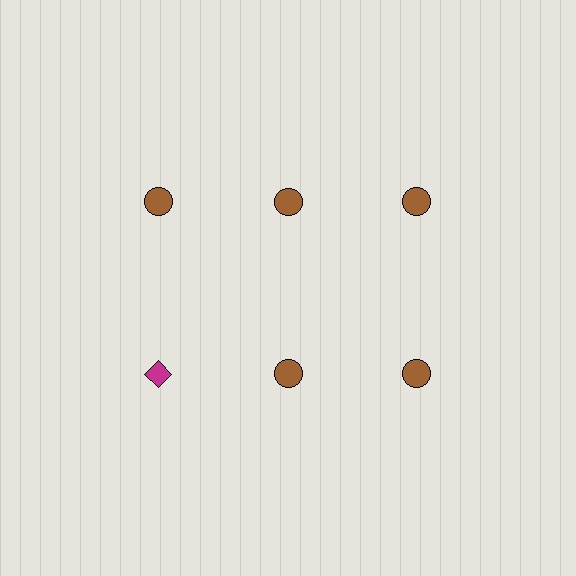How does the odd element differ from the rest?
It differs in both color (magenta instead of brown) and shape (diamond instead of circle).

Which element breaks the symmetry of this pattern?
The magenta diamond in the second row, leftmost column breaks the symmetry. All other shapes are brown circles.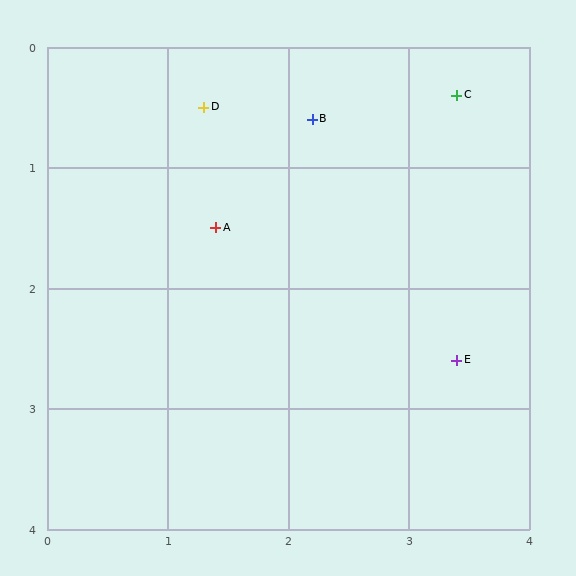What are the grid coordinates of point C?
Point C is at approximately (3.4, 0.4).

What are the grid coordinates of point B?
Point B is at approximately (2.2, 0.6).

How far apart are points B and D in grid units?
Points B and D are about 0.9 grid units apart.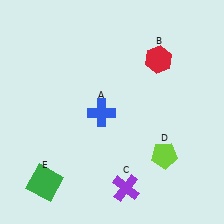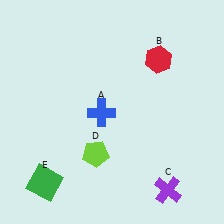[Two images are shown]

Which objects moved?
The objects that moved are: the purple cross (C), the lime pentagon (D).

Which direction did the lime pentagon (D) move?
The lime pentagon (D) moved left.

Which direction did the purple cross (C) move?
The purple cross (C) moved right.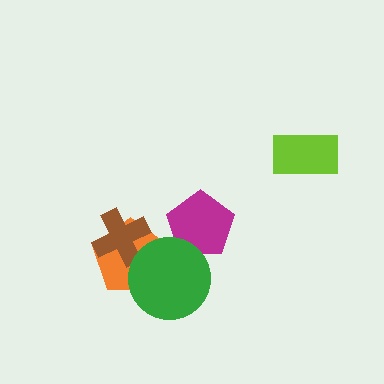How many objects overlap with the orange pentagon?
2 objects overlap with the orange pentagon.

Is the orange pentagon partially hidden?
Yes, it is partially covered by another shape.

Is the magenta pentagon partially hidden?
Yes, it is partially covered by another shape.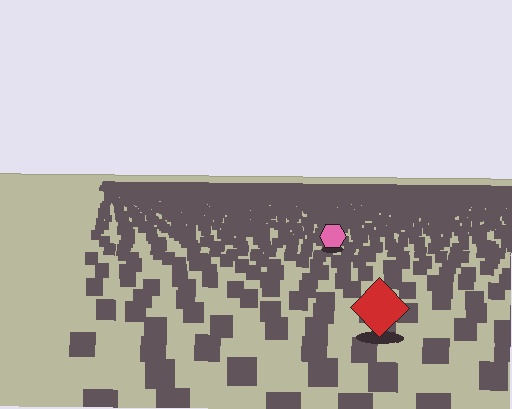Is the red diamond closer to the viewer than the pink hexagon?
Yes. The red diamond is closer — you can tell from the texture gradient: the ground texture is coarser near it.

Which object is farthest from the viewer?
The pink hexagon is farthest from the viewer. It appears smaller and the ground texture around it is denser.